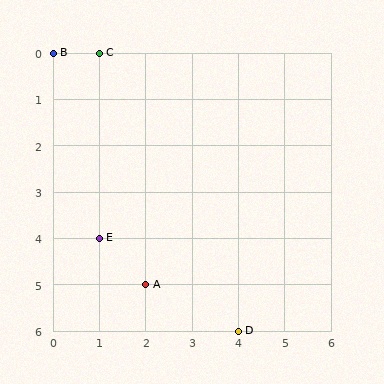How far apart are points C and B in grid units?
Points C and B are 1 column apart.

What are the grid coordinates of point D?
Point D is at grid coordinates (4, 6).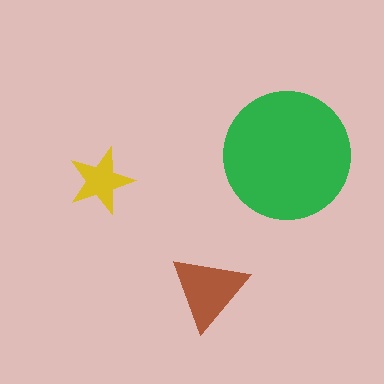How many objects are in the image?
There are 3 objects in the image.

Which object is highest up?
The green circle is topmost.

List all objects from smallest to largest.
The yellow star, the brown triangle, the green circle.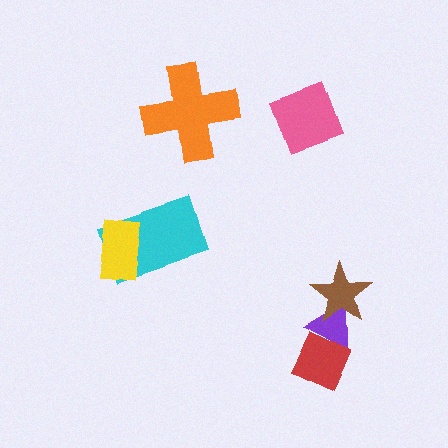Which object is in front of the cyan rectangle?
The yellow rectangle is in front of the cyan rectangle.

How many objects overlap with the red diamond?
1 object overlaps with the red diamond.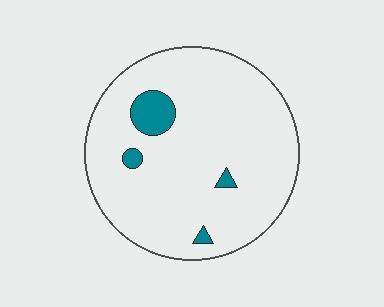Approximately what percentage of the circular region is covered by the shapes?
Approximately 5%.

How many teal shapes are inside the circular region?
4.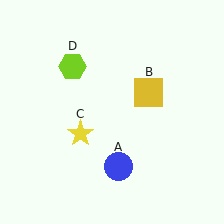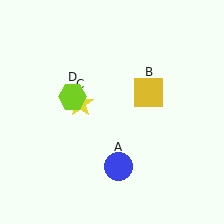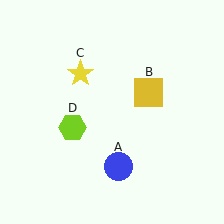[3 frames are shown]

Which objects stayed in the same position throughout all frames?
Blue circle (object A) and yellow square (object B) remained stationary.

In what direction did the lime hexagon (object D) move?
The lime hexagon (object D) moved down.